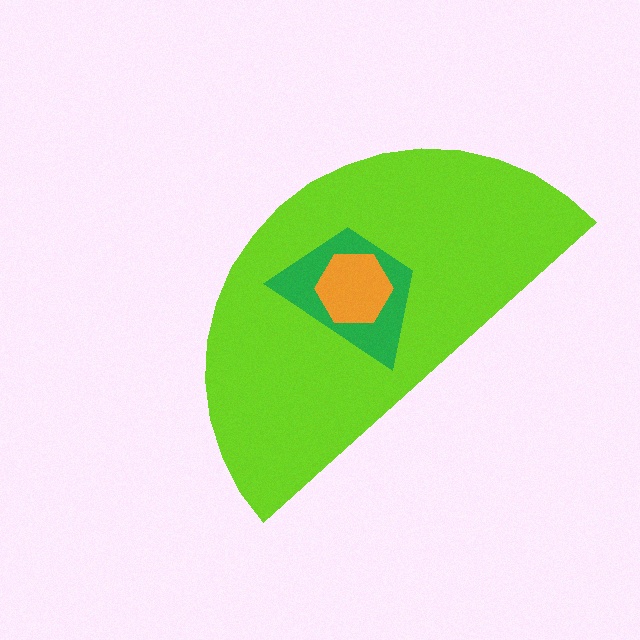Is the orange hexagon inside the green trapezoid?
Yes.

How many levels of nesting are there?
3.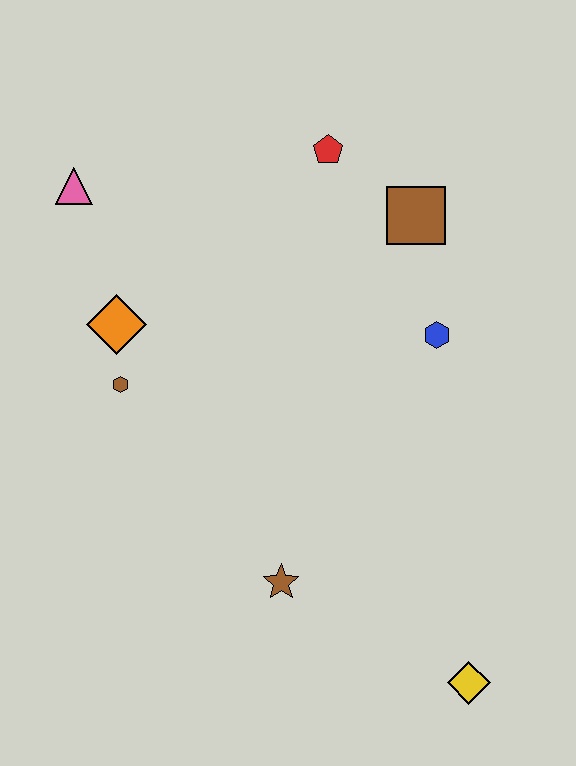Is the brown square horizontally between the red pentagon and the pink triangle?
No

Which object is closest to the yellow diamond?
The brown star is closest to the yellow diamond.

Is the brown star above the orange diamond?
No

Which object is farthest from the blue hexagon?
The pink triangle is farthest from the blue hexagon.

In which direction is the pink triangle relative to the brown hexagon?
The pink triangle is above the brown hexagon.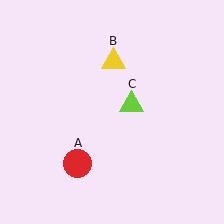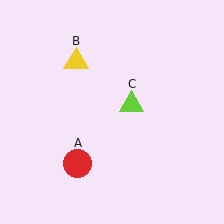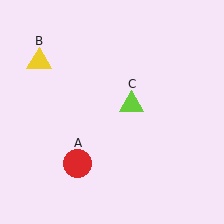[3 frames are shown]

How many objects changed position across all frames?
1 object changed position: yellow triangle (object B).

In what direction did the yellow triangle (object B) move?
The yellow triangle (object B) moved left.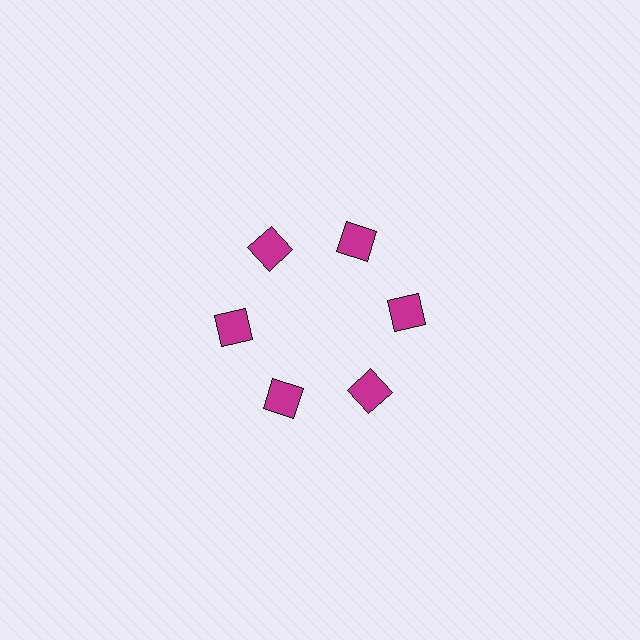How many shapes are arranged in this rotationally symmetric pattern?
There are 6 shapes, arranged in 6 groups of 1.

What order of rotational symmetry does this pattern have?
This pattern has 6-fold rotational symmetry.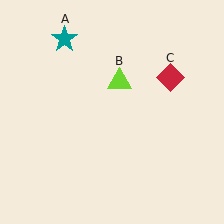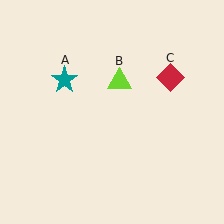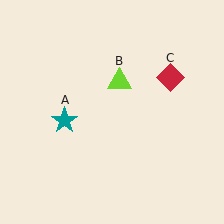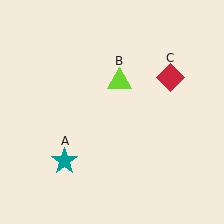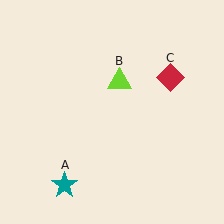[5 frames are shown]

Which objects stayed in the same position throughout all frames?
Lime triangle (object B) and red diamond (object C) remained stationary.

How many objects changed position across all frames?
1 object changed position: teal star (object A).